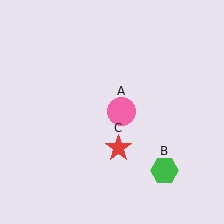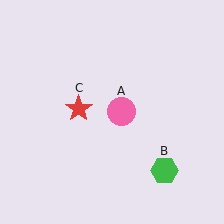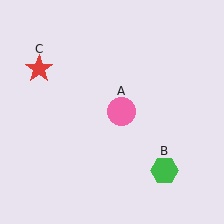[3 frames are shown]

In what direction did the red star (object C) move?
The red star (object C) moved up and to the left.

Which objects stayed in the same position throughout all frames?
Pink circle (object A) and green hexagon (object B) remained stationary.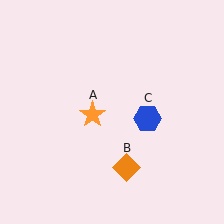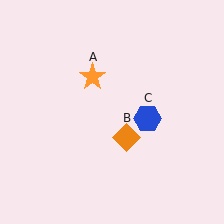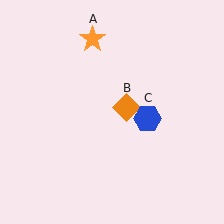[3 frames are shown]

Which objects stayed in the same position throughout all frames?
Blue hexagon (object C) remained stationary.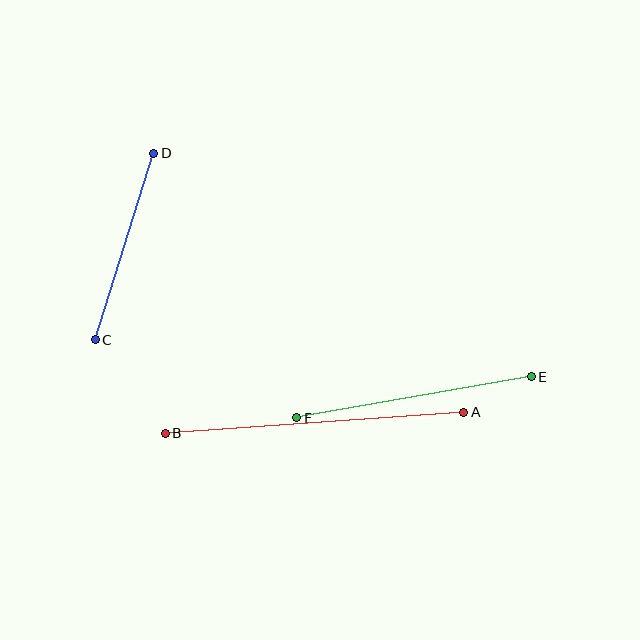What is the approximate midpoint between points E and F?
The midpoint is at approximately (414, 397) pixels.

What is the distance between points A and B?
The distance is approximately 299 pixels.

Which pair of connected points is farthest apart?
Points A and B are farthest apart.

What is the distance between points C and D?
The distance is approximately 196 pixels.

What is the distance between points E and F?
The distance is approximately 238 pixels.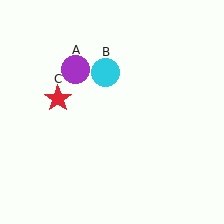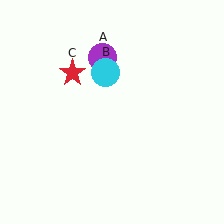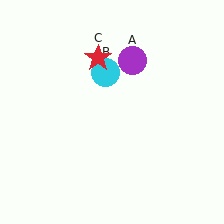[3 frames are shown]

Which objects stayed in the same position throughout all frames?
Cyan circle (object B) remained stationary.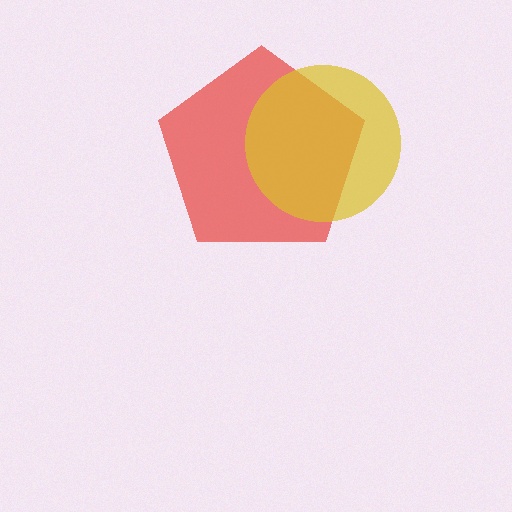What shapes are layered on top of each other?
The layered shapes are: a red pentagon, a yellow circle.